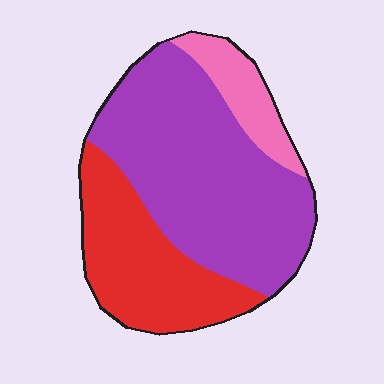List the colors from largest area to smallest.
From largest to smallest: purple, red, pink.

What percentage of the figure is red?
Red takes up between a sixth and a third of the figure.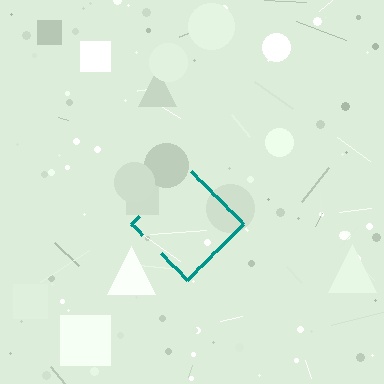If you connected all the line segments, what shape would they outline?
They would outline a diamond.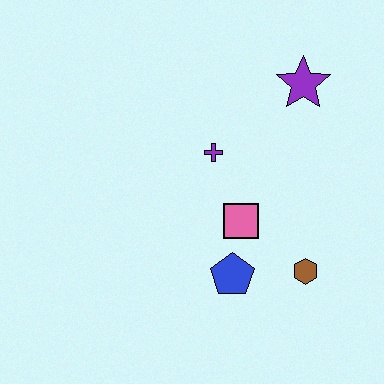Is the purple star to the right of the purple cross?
Yes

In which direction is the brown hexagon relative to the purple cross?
The brown hexagon is below the purple cross.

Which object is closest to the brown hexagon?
The blue pentagon is closest to the brown hexagon.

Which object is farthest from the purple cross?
The brown hexagon is farthest from the purple cross.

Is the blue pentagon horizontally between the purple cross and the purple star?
Yes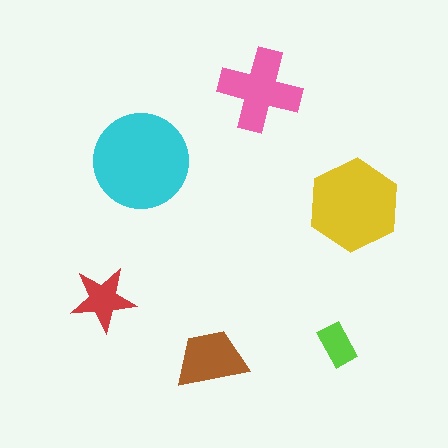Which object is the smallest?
The lime rectangle.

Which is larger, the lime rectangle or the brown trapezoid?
The brown trapezoid.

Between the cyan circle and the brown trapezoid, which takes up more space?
The cyan circle.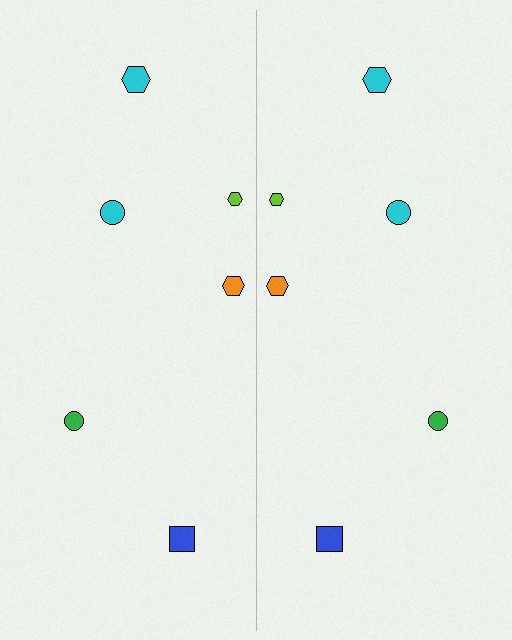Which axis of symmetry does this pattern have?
The pattern has a vertical axis of symmetry running through the center of the image.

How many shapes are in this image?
There are 12 shapes in this image.